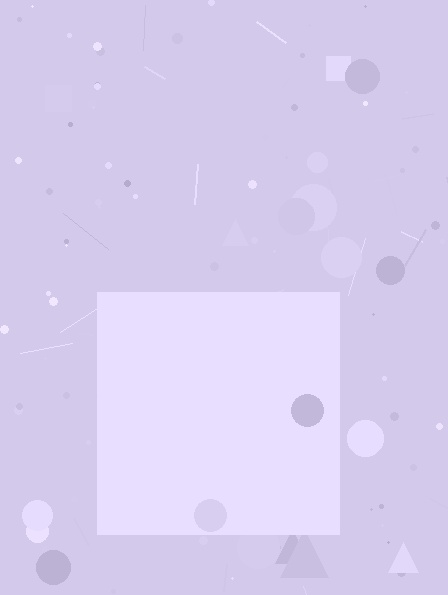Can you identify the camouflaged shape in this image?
The camouflaged shape is a square.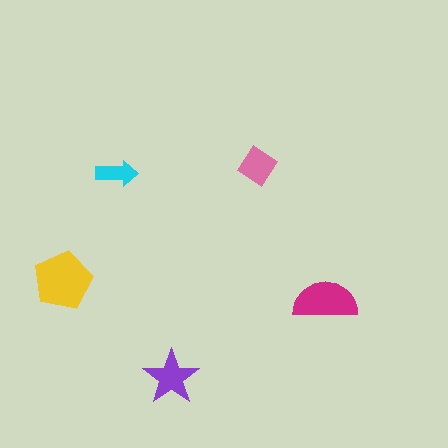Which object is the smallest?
The cyan arrow.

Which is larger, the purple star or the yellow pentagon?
The yellow pentagon.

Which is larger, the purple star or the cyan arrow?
The purple star.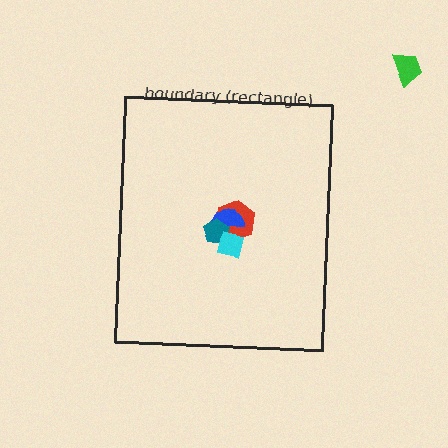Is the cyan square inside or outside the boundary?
Inside.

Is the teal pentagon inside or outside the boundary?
Inside.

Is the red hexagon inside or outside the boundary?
Inside.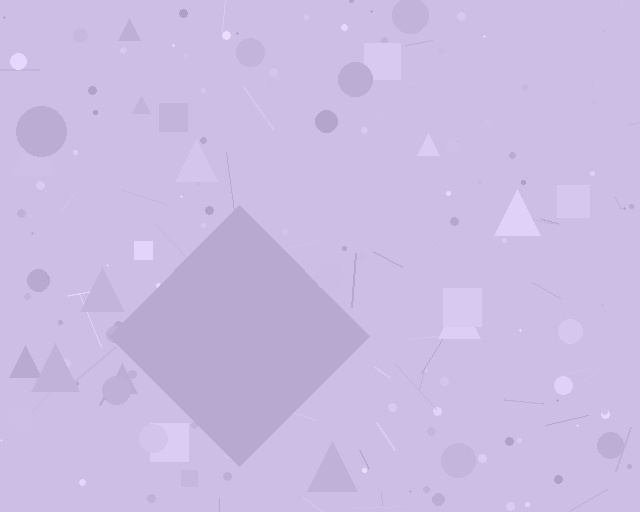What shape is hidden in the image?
A diamond is hidden in the image.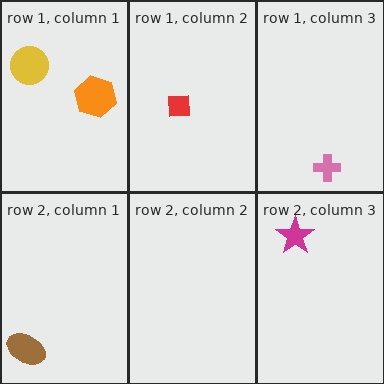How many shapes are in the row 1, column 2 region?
1.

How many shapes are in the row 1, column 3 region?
1.